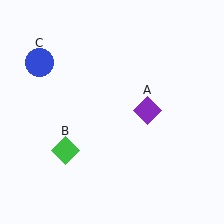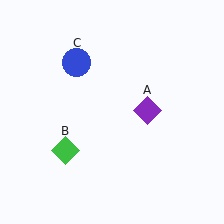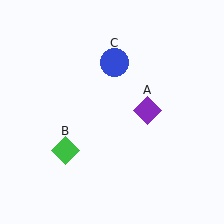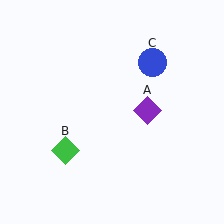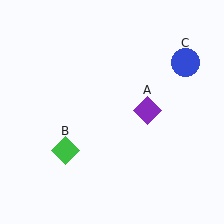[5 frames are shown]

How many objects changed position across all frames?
1 object changed position: blue circle (object C).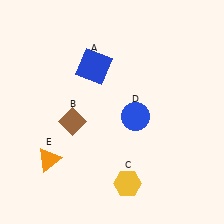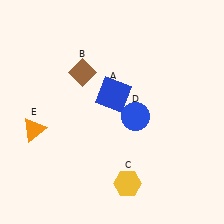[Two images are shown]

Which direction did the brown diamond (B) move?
The brown diamond (B) moved up.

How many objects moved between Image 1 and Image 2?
3 objects moved between the two images.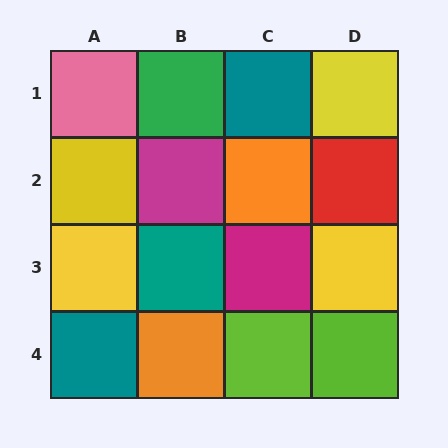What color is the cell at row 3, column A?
Yellow.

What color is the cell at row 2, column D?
Red.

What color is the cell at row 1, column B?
Green.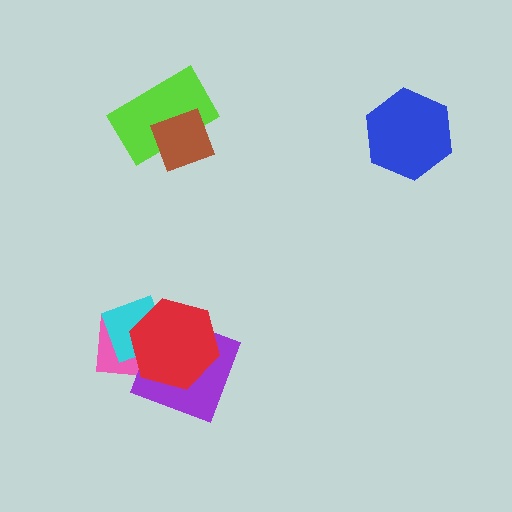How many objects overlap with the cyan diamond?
3 objects overlap with the cyan diamond.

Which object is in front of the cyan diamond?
The red hexagon is in front of the cyan diamond.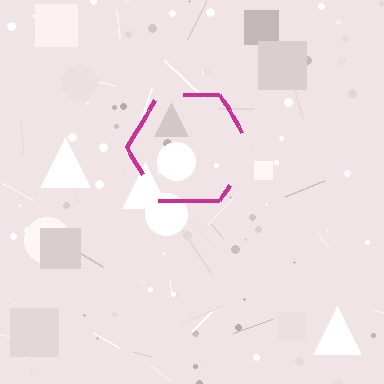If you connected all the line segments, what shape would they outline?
They would outline a hexagon.